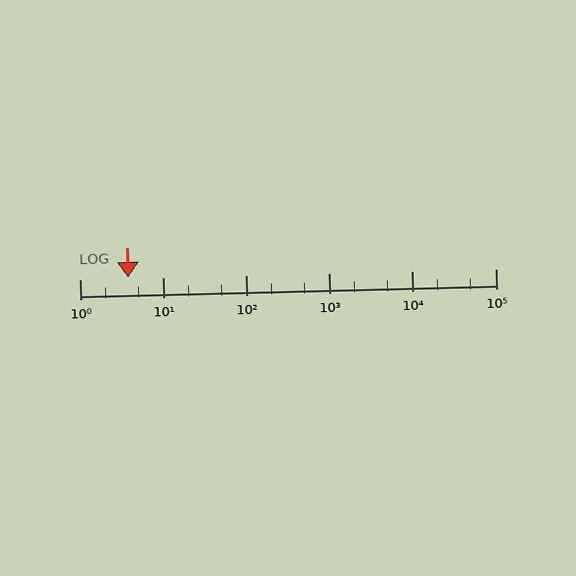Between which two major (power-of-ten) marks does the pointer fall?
The pointer is between 1 and 10.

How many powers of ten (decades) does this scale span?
The scale spans 5 decades, from 1 to 100000.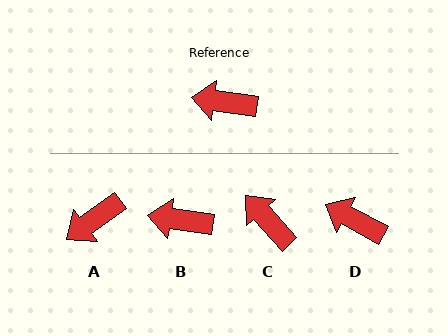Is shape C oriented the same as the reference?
No, it is off by about 40 degrees.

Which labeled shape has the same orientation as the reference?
B.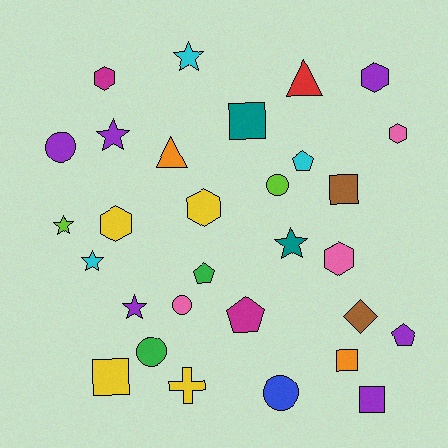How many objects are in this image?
There are 30 objects.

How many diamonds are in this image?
There is 1 diamond.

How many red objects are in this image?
There is 1 red object.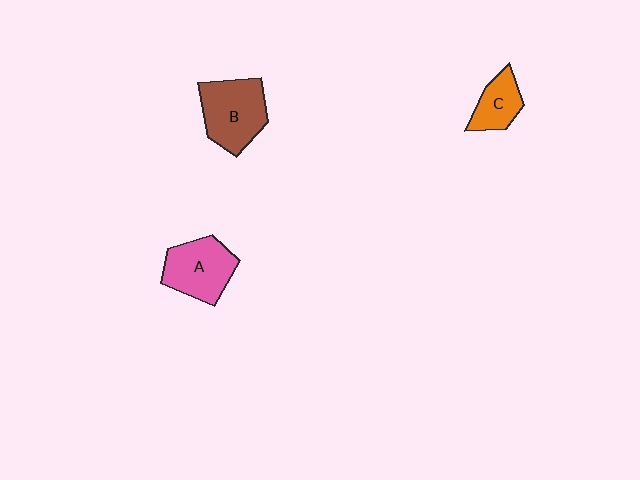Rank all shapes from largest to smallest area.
From largest to smallest: B (brown), A (pink), C (orange).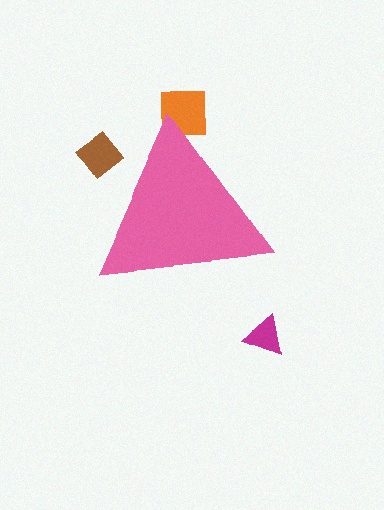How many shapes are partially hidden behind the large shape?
2 shapes are partially hidden.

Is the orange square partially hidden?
Yes, the orange square is partially hidden behind the pink triangle.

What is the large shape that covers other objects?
A pink triangle.